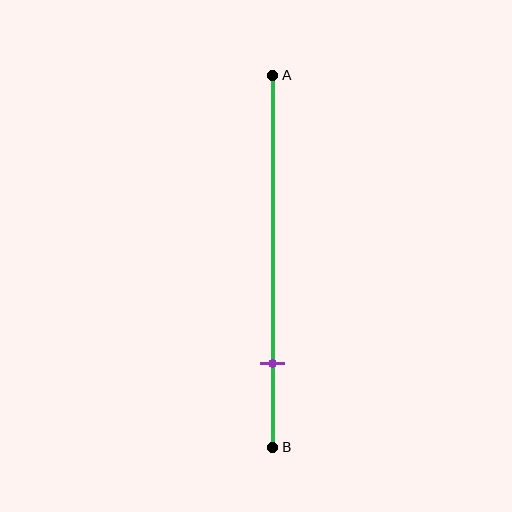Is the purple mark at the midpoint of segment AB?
No, the mark is at about 75% from A, not at the 50% midpoint.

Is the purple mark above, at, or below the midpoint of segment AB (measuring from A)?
The purple mark is below the midpoint of segment AB.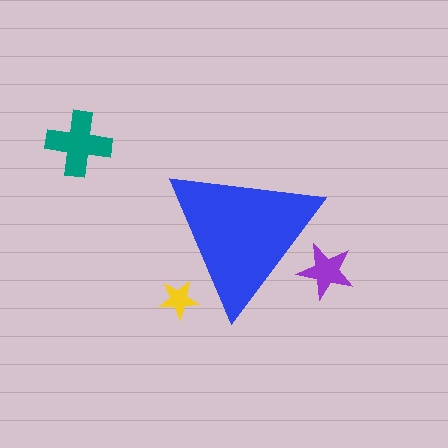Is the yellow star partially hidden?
Yes, the yellow star is partially hidden behind the blue triangle.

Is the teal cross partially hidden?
No, the teal cross is fully visible.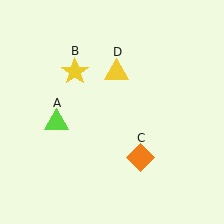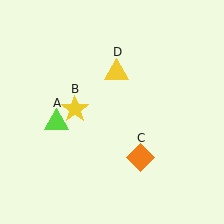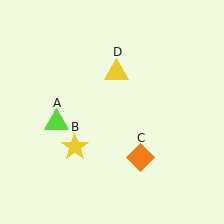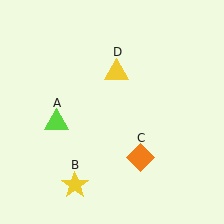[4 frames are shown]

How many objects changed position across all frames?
1 object changed position: yellow star (object B).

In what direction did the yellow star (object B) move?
The yellow star (object B) moved down.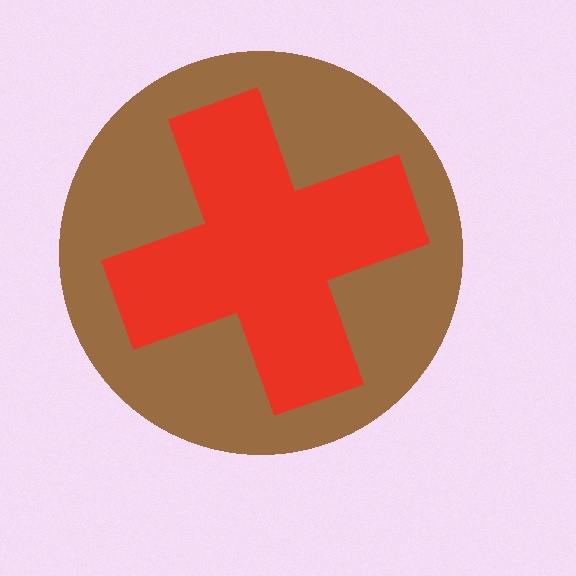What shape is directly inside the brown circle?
The red cross.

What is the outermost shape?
The brown circle.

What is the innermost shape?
The red cross.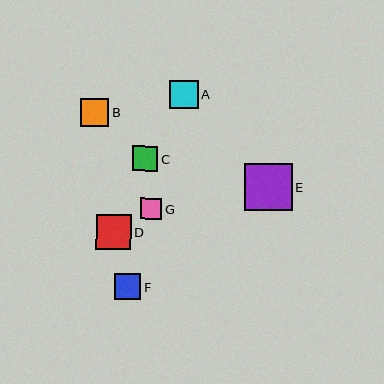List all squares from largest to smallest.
From largest to smallest: E, D, A, B, F, C, G.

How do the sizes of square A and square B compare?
Square A and square B are approximately the same size.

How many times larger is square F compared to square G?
Square F is approximately 1.2 times the size of square G.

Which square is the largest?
Square E is the largest with a size of approximately 47 pixels.